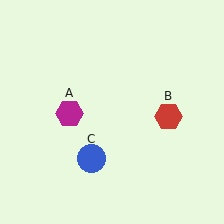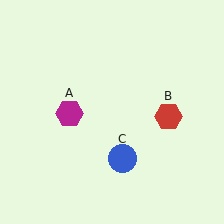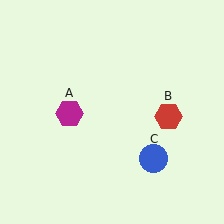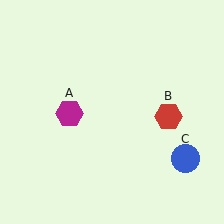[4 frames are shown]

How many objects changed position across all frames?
1 object changed position: blue circle (object C).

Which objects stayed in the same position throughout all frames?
Magenta hexagon (object A) and red hexagon (object B) remained stationary.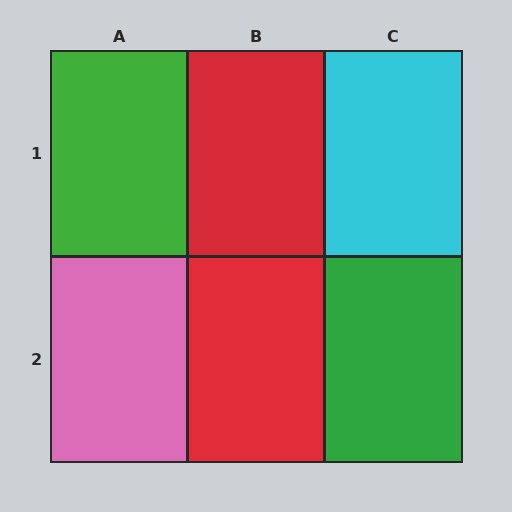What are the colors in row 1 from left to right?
Green, red, cyan.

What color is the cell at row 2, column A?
Pink.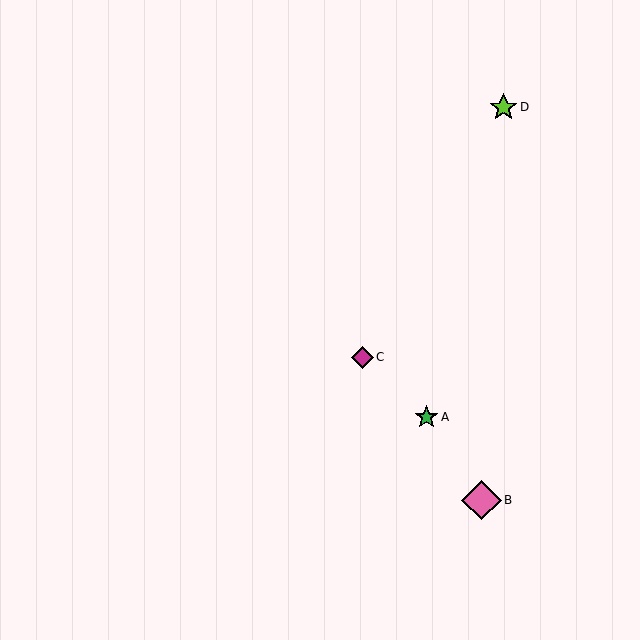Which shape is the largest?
The pink diamond (labeled B) is the largest.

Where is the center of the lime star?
The center of the lime star is at (504, 107).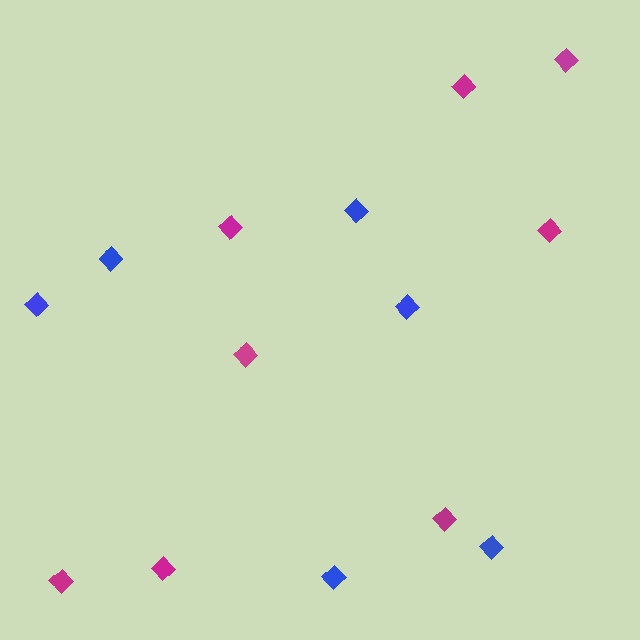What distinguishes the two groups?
There are 2 groups: one group of magenta diamonds (8) and one group of blue diamonds (6).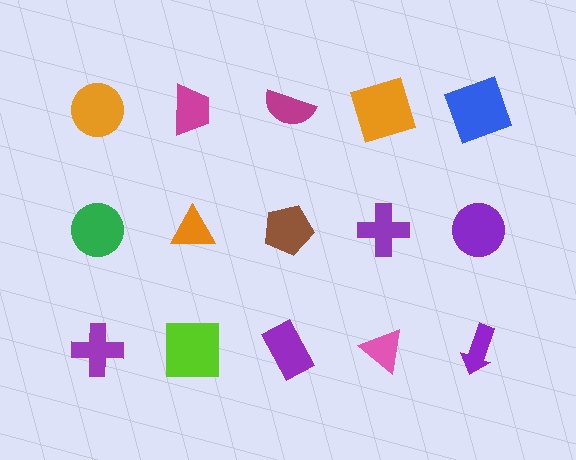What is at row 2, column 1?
A green circle.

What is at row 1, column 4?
An orange square.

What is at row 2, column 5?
A purple circle.